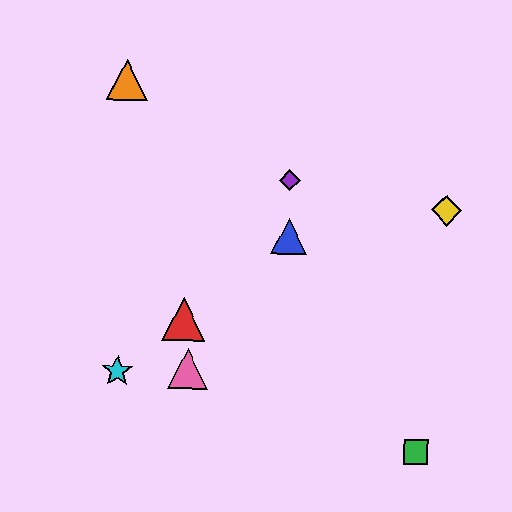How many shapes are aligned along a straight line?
3 shapes (the red triangle, the blue triangle, the cyan star) are aligned along a straight line.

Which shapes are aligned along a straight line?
The red triangle, the blue triangle, the cyan star are aligned along a straight line.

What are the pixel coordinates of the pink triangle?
The pink triangle is at (188, 369).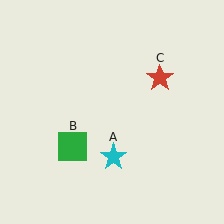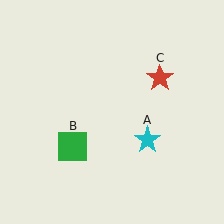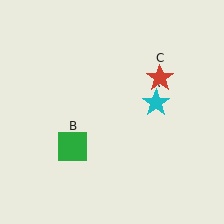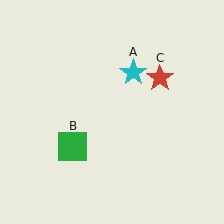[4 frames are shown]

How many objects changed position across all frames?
1 object changed position: cyan star (object A).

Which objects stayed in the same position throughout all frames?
Green square (object B) and red star (object C) remained stationary.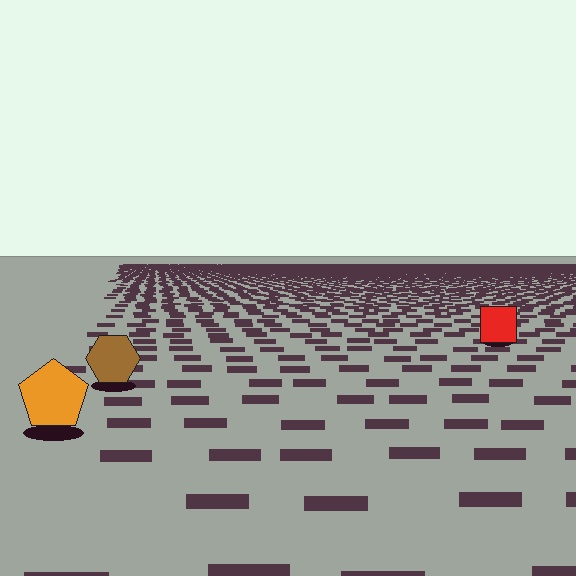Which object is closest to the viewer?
The orange pentagon is closest. The texture marks near it are larger and more spread out.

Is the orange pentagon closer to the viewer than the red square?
Yes. The orange pentagon is closer — you can tell from the texture gradient: the ground texture is coarser near it.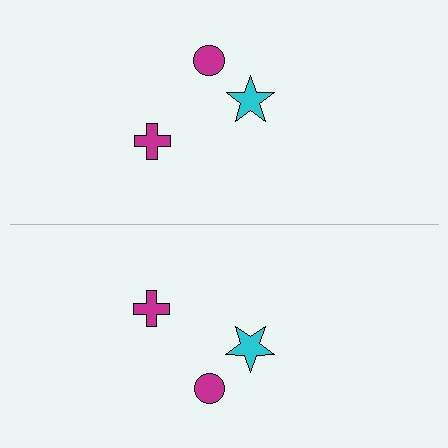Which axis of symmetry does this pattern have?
The pattern has a horizontal axis of symmetry running through the center of the image.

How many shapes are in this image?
There are 6 shapes in this image.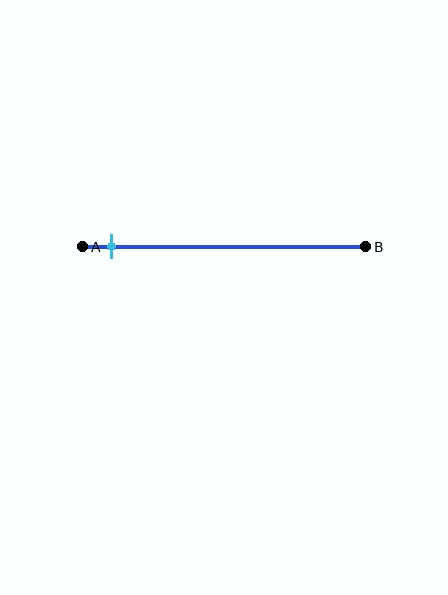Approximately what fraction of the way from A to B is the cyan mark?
The cyan mark is approximately 10% of the way from A to B.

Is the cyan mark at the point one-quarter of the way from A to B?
No, the mark is at about 10% from A, not at the 25% one-quarter point.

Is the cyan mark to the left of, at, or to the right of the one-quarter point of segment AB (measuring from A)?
The cyan mark is to the left of the one-quarter point of segment AB.